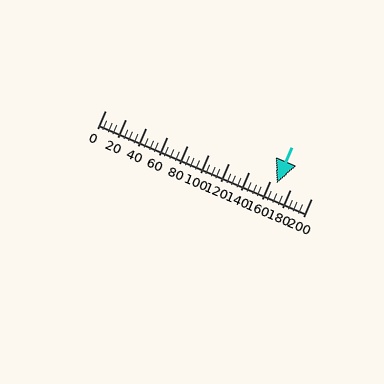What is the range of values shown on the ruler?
The ruler shows values from 0 to 200.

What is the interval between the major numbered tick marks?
The major tick marks are spaced 20 units apart.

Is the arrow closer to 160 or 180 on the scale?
The arrow is closer to 160.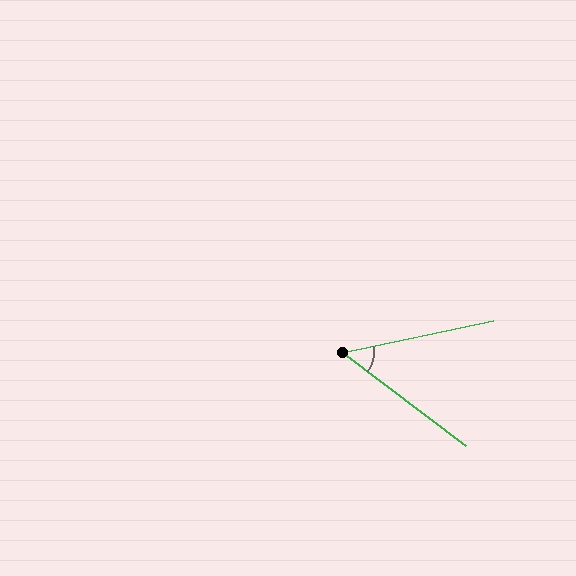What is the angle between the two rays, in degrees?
Approximately 49 degrees.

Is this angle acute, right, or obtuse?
It is acute.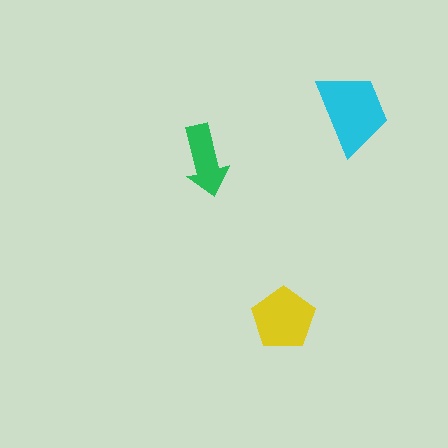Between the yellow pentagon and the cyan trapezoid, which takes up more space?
The cyan trapezoid.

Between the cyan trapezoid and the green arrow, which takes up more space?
The cyan trapezoid.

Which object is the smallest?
The green arrow.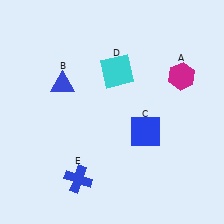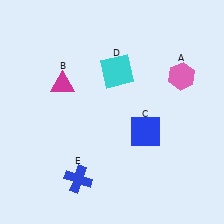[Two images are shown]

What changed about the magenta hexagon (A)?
In Image 1, A is magenta. In Image 2, it changed to pink.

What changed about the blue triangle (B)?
In Image 1, B is blue. In Image 2, it changed to magenta.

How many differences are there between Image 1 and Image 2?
There are 2 differences between the two images.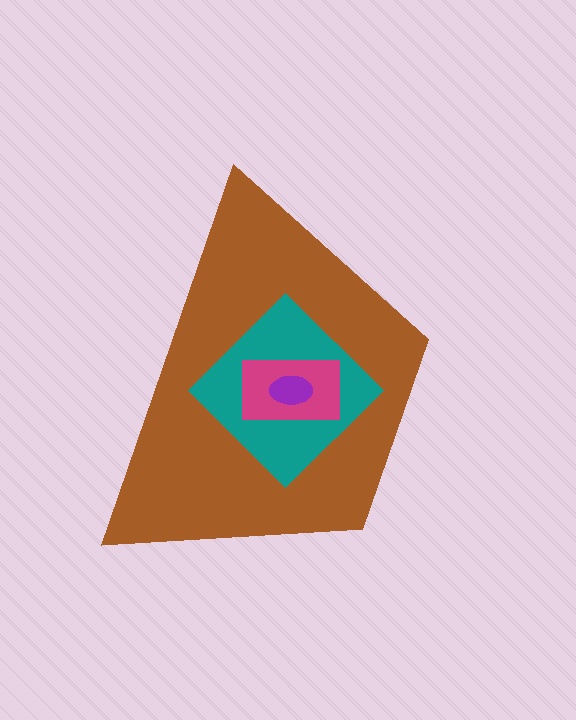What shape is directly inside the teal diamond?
The magenta rectangle.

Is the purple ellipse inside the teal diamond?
Yes.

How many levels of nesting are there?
4.